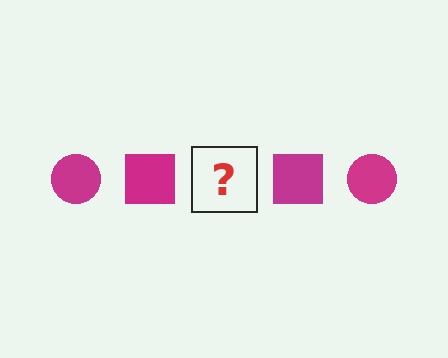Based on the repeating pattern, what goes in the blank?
The blank should be a magenta circle.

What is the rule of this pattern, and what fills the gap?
The rule is that the pattern cycles through circle, square shapes in magenta. The gap should be filled with a magenta circle.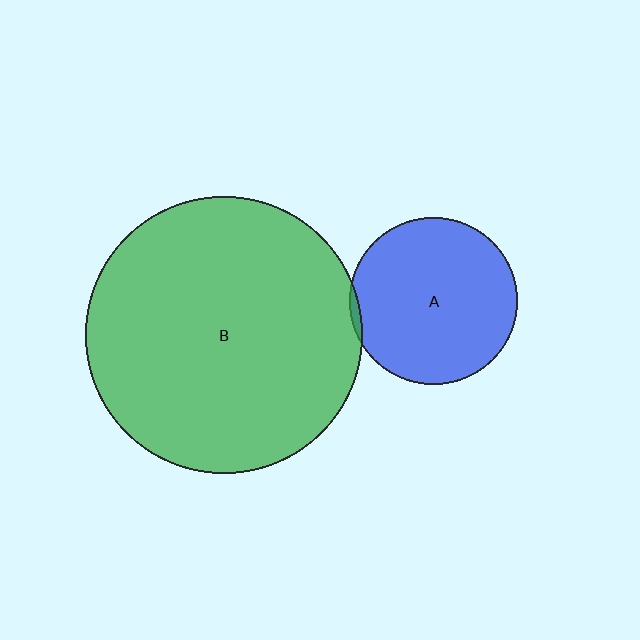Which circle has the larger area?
Circle B (green).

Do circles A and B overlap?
Yes.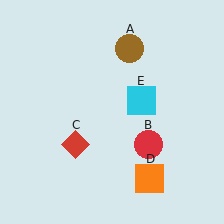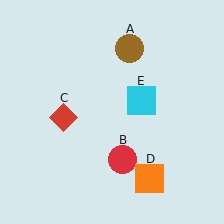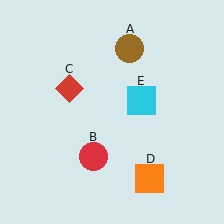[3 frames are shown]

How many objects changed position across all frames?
2 objects changed position: red circle (object B), red diamond (object C).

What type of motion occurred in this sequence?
The red circle (object B), red diamond (object C) rotated clockwise around the center of the scene.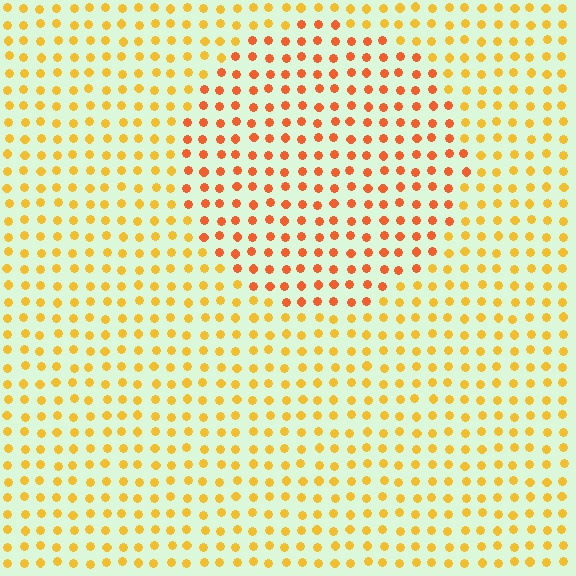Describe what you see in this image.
The image is filled with small yellow elements in a uniform arrangement. A circle-shaped region is visible where the elements are tinted to a slightly different hue, forming a subtle color boundary.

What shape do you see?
I see a circle.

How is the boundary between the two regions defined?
The boundary is defined purely by a slight shift in hue (about 29 degrees). Spacing, size, and orientation are identical on both sides.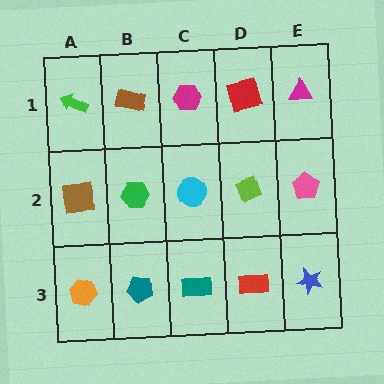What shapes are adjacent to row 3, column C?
A cyan circle (row 2, column C), a teal pentagon (row 3, column B), a red rectangle (row 3, column D).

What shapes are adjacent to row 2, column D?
A red square (row 1, column D), a red rectangle (row 3, column D), a cyan circle (row 2, column C), a pink pentagon (row 2, column E).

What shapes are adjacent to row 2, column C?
A magenta hexagon (row 1, column C), a teal rectangle (row 3, column C), a green hexagon (row 2, column B), a lime diamond (row 2, column D).